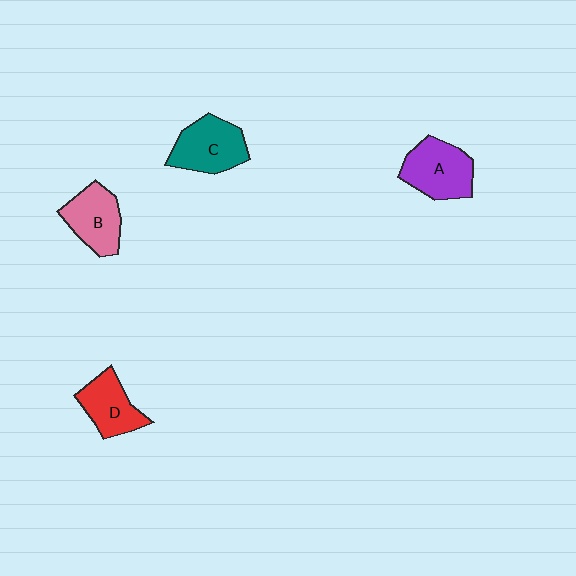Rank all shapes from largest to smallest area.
From largest to smallest: A (purple), C (teal), B (pink), D (red).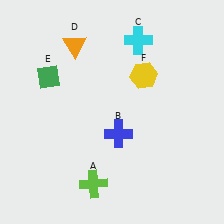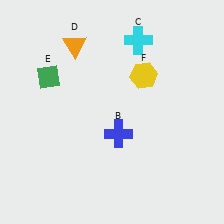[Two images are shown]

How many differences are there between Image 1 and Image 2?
There is 1 difference between the two images.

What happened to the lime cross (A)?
The lime cross (A) was removed in Image 2. It was in the bottom-left area of Image 1.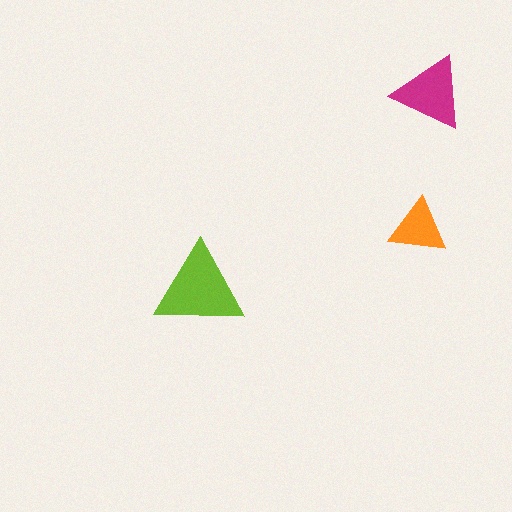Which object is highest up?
The magenta triangle is topmost.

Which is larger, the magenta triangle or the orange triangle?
The magenta one.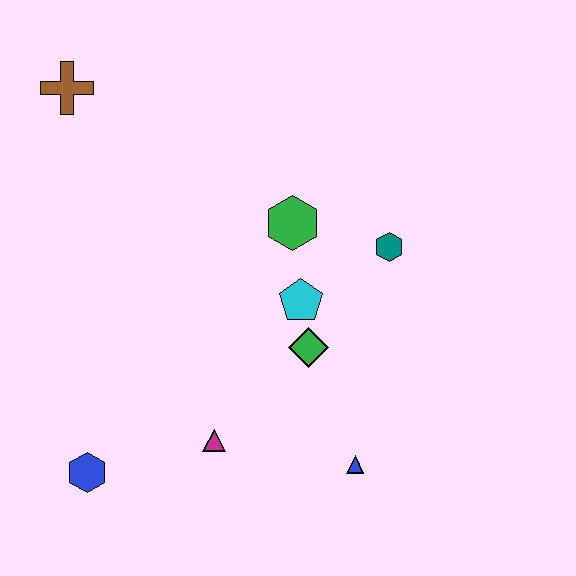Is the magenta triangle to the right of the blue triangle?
No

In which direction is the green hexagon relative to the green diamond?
The green hexagon is above the green diamond.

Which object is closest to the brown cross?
The green hexagon is closest to the brown cross.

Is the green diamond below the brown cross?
Yes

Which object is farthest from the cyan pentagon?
The brown cross is farthest from the cyan pentagon.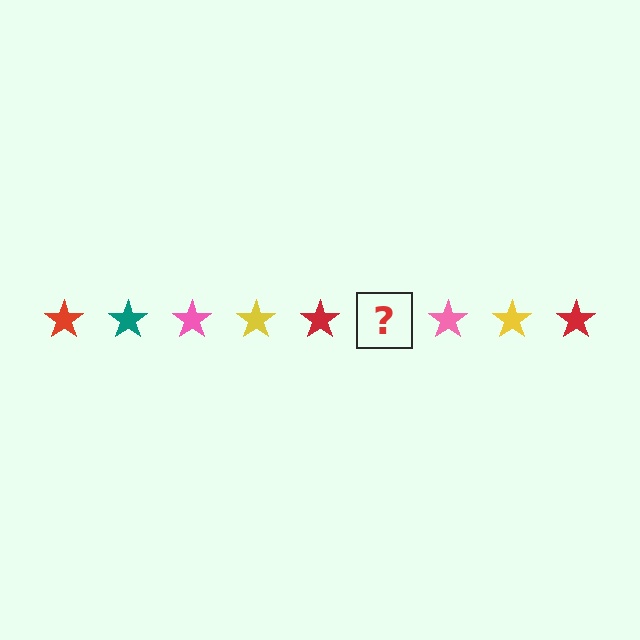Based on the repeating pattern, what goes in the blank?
The blank should be a teal star.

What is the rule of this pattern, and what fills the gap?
The rule is that the pattern cycles through red, teal, pink, yellow stars. The gap should be filled with a teal star.